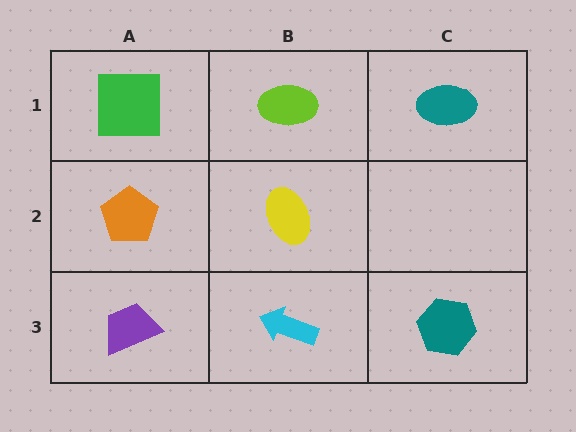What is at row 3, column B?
A cyan arrow.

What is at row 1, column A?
A green square.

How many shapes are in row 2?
2 shapes.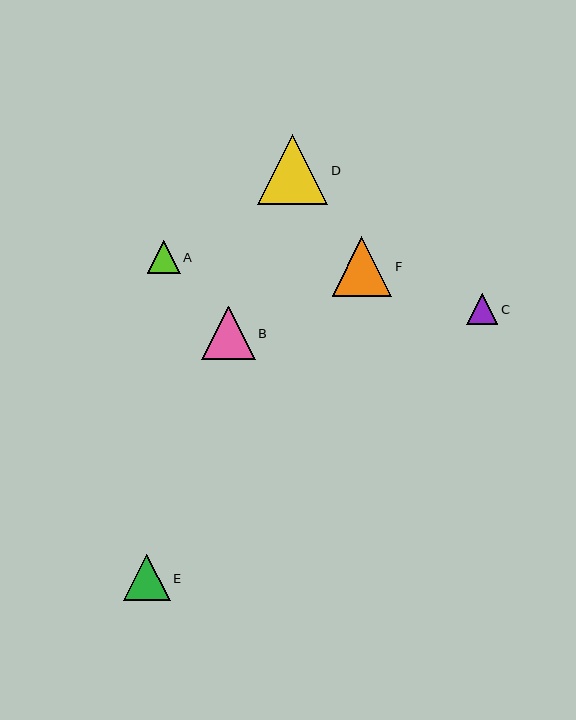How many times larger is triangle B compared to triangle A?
Triangle B is approximately 1.7 times the size of triangle A.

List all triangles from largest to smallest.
From largest to smallest: D, F, B, E, A, C.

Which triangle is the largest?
Triangle D is the largest with a size of approximately 70 pixels.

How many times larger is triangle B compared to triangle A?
Triangle B is approximately 1.7 times the size of triangle A.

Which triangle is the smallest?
Triangle C is the smallest with a size of approximately 31 pixels.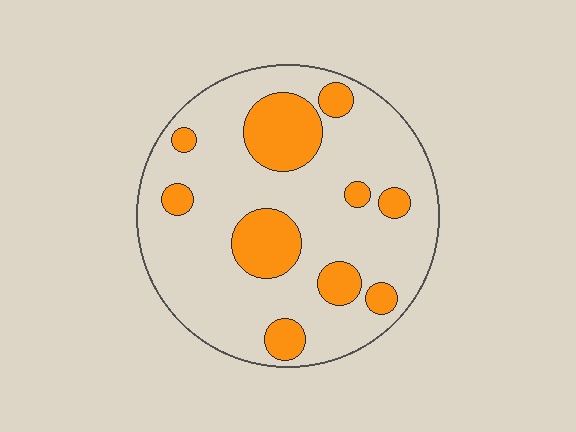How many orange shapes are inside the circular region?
10.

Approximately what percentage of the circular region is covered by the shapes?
Approximately 25%.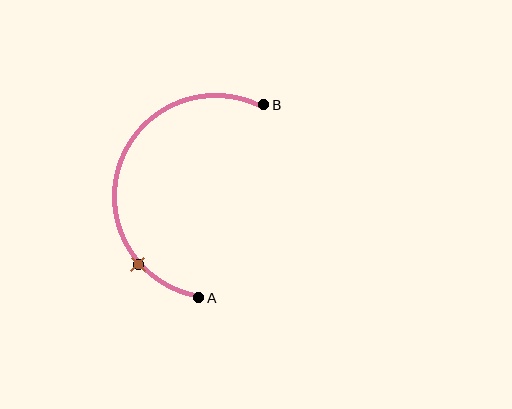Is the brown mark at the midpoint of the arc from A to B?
No. The brown mark lies on the arc but is closer to endpoint A. The arc midpoint would be at the point on the curve equidistant along the arc from both A and B.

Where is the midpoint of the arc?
The arc midpoint is the point on the curve farthest from the straight line joining A and B. It sits to the left of that line.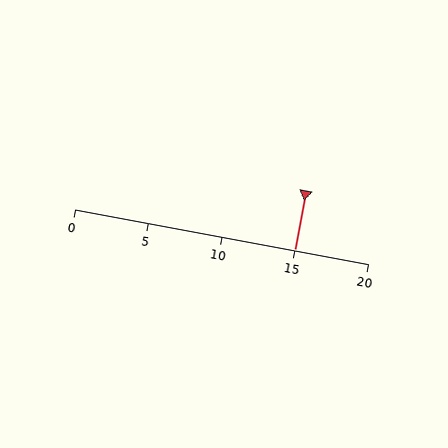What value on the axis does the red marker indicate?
The marker indicates approximately 15.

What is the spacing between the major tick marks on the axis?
The major ticks are spaced 5 apart.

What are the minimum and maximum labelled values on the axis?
The axis runs from 0 to 20.